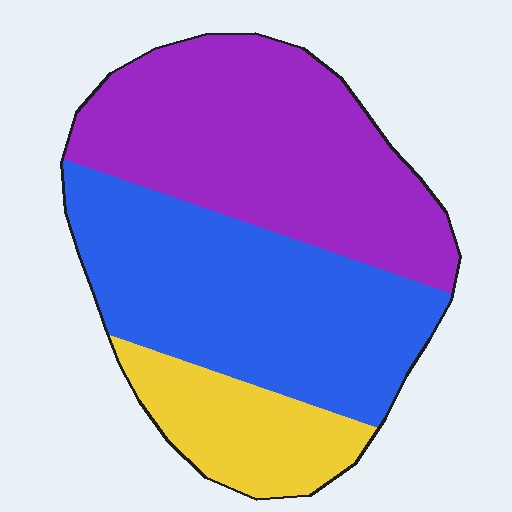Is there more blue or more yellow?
Blue.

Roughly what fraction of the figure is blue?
Blue covers 41% of the figure.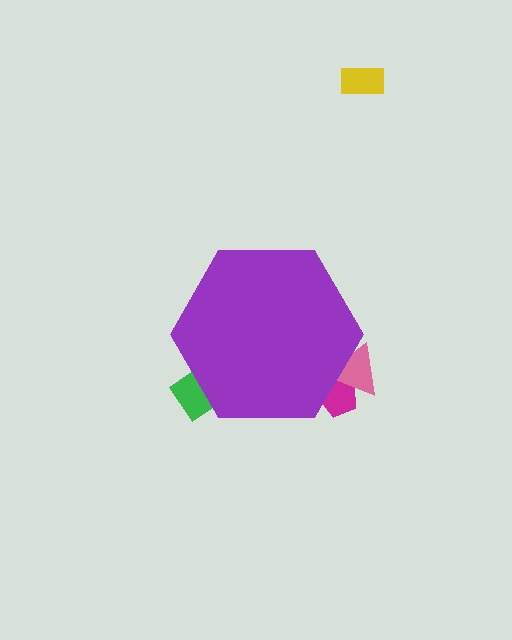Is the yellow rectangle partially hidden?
No, the yellow rectangle is fully visible.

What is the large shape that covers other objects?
A purple hexagon.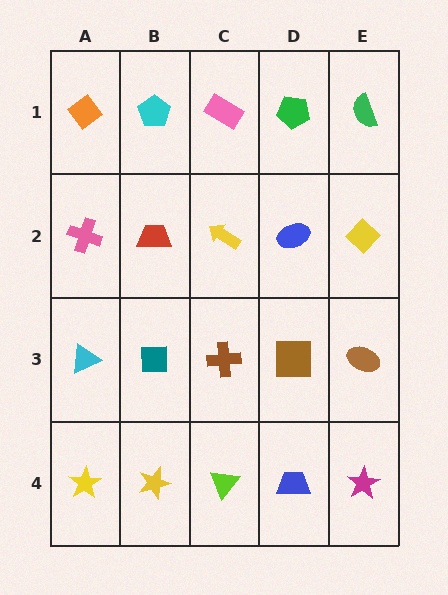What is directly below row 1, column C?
A yellow arrow.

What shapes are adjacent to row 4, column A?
A cyan triangle (row 3, column A), a yellow star (row 4, column B).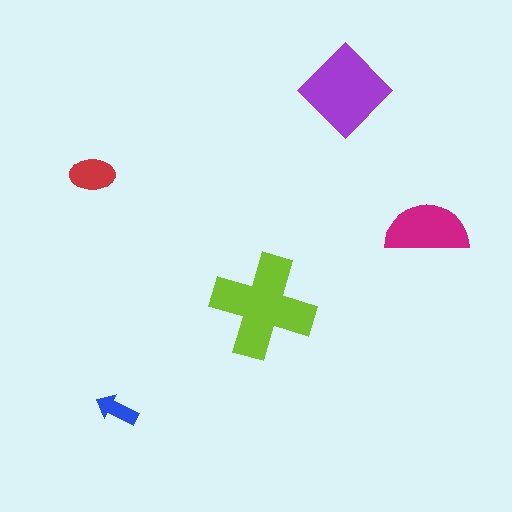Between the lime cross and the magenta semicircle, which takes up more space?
The lime cross.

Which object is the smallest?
The blue arrow.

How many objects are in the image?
There are 5 objects in the image.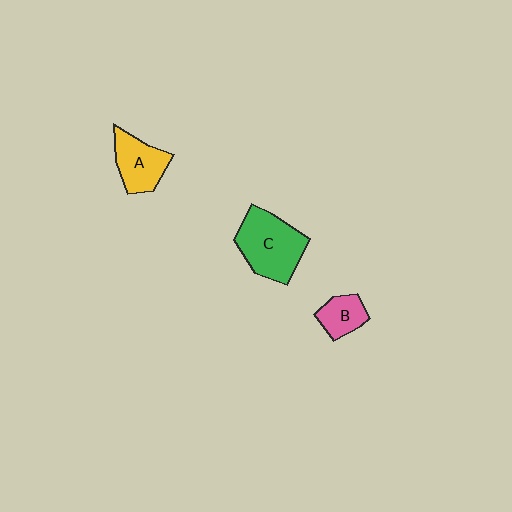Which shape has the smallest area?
Shape B (pink).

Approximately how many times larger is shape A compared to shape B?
Approximately 1.5 times.